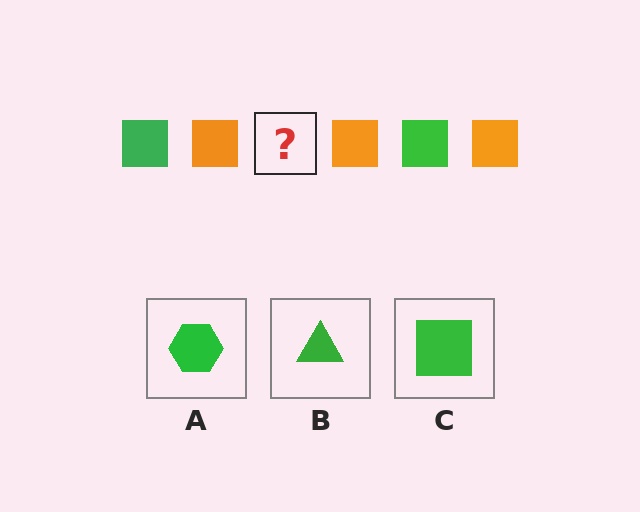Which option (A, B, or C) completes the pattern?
C.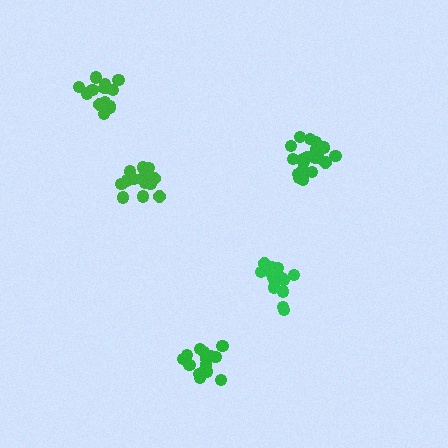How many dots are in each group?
Group 1: 16 dots, Group 2: 20 dots, Group 3: 16 dots, Group 4: 15 dots, Group 5: 15 dots (82 total).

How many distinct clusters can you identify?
There are 5 distinct clusters.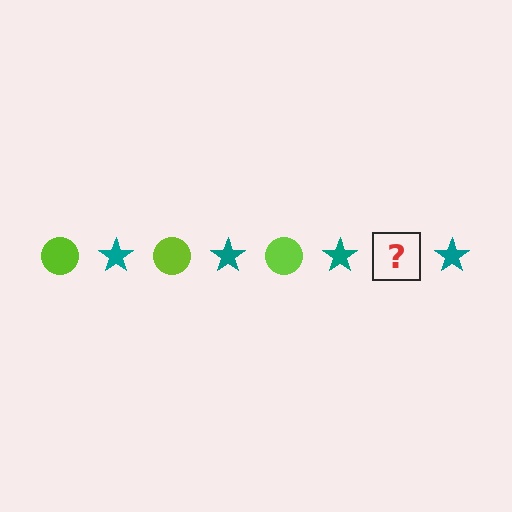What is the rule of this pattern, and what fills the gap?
The rule is that the pattern alternates between lime circle and teal star. The gap should be filled with a lime circle.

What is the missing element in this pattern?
The missing element is a lime circle.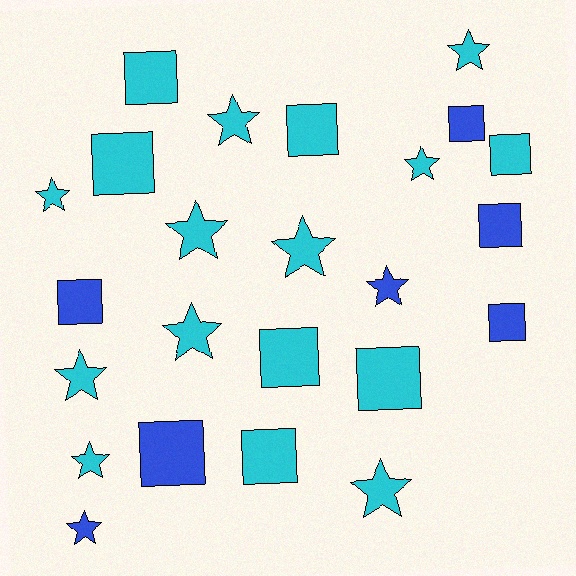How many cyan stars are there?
There are 10 cyan stars.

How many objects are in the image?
There are 24 objects.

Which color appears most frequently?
Cyan, with 17 objects.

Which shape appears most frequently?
Star, with 12 objects.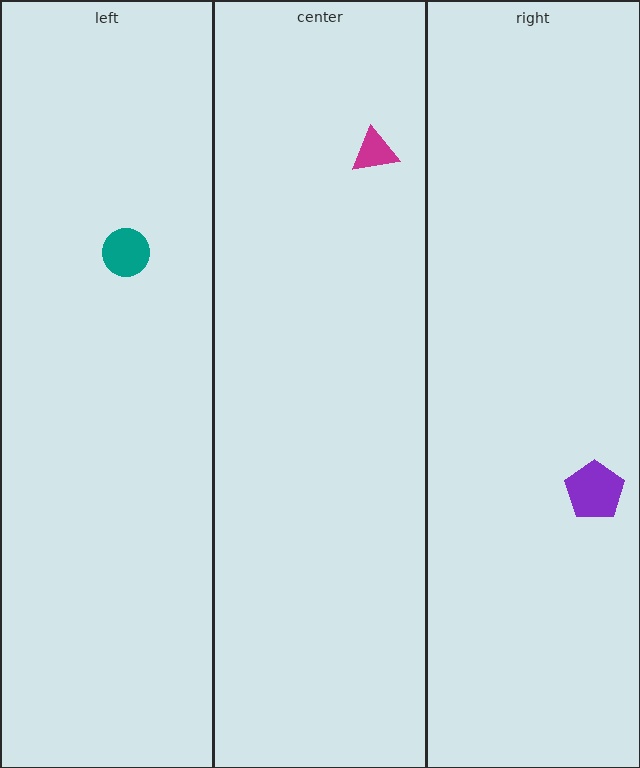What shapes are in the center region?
The magenta triangle.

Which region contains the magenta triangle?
The center region.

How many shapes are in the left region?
1.